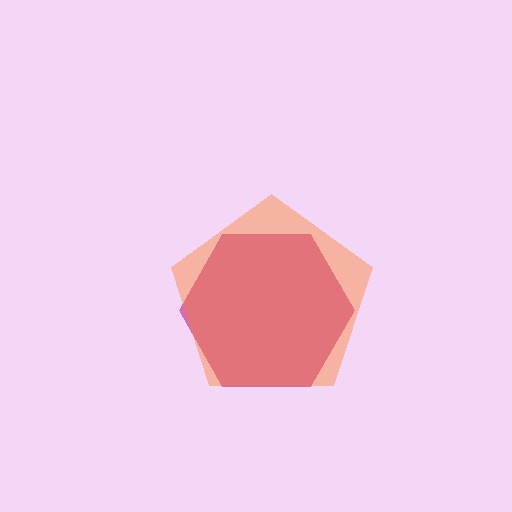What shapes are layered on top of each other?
The layered shapes are: a magenta hexagon, an orange pentagon.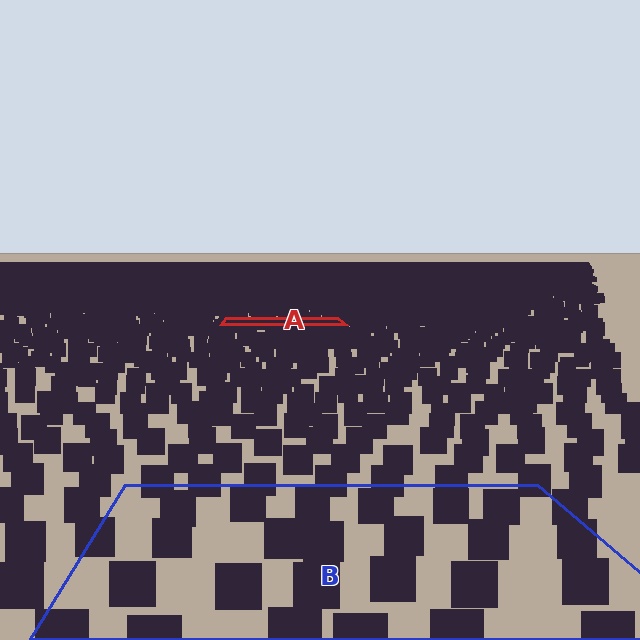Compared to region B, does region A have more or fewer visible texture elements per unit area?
Region A has more texture elements per unit area — they are packed more densely because it is farther away.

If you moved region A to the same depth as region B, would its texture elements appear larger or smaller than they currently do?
They would appear larger. At a closer depth, the same texture elements are projected at a bigger on-screen size.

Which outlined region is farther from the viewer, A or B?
Region A is farther from the viewer — the texture elements inside it appear smaller and more densely packed.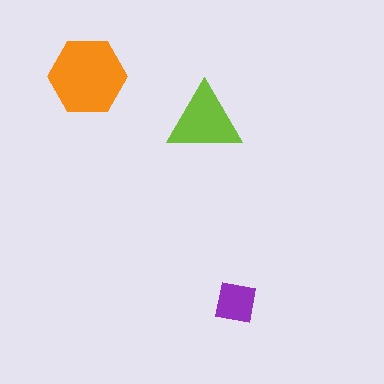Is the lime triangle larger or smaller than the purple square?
Larger.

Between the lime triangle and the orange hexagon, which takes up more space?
The orange hexagon.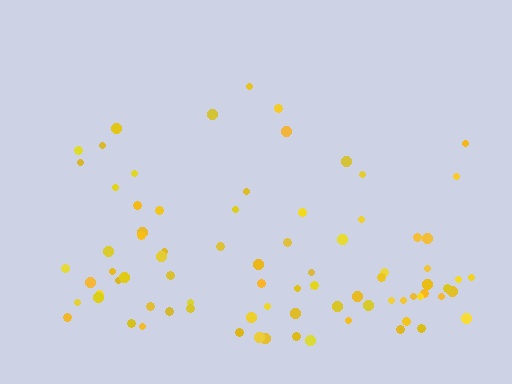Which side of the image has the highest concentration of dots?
The bottom.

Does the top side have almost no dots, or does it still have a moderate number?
Still a moderate number, just noticeably fewer than the bottom.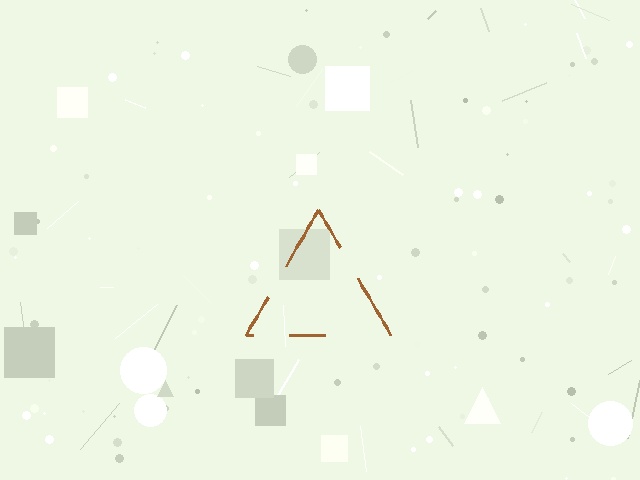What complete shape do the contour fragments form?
The contour fragments form a triangle.